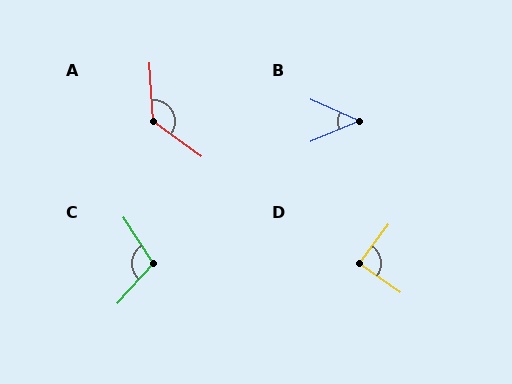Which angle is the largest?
A, at approximately 130 degrees.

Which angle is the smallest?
B, at approximately 47 degrees.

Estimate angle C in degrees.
Approximately 105 degrees.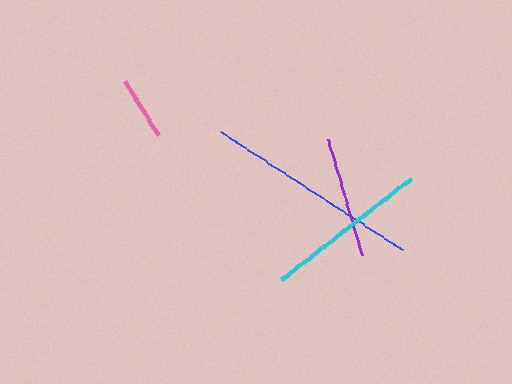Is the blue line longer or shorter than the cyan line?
The blue line is longer than the cyan line.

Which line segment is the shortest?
The pink line is the shortest at approximately 63 pixels.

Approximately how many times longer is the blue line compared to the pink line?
The blue line is approximately 3.4 times the length of the pink line.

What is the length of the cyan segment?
The cyan segment is approximately 165 pixels long.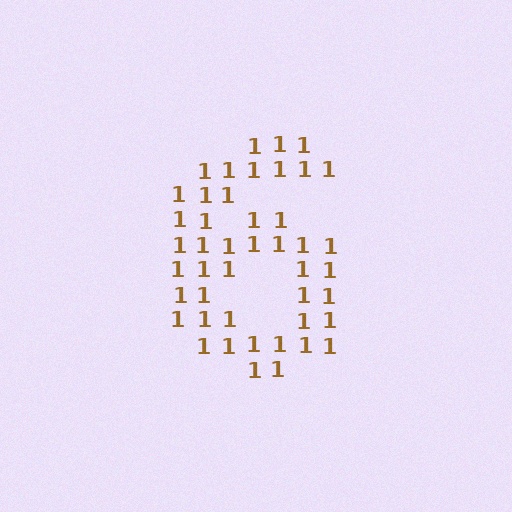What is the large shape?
The large shape is the digit 6.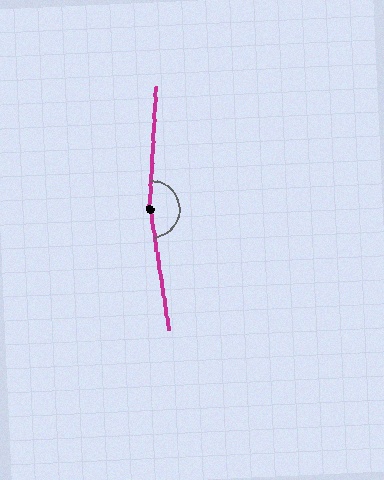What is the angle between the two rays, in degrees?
Approximately 168 degrees.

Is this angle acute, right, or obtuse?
It is obtuse.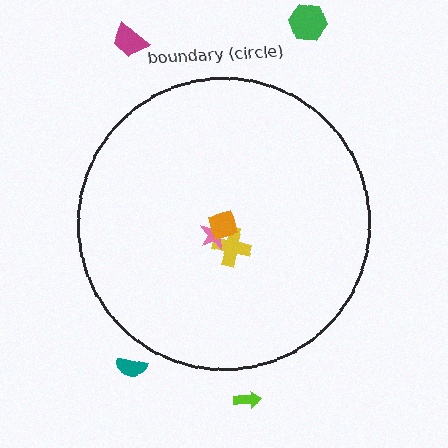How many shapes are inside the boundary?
3 inside, 4 outside.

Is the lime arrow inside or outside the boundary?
Outside.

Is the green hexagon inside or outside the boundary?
Outside.